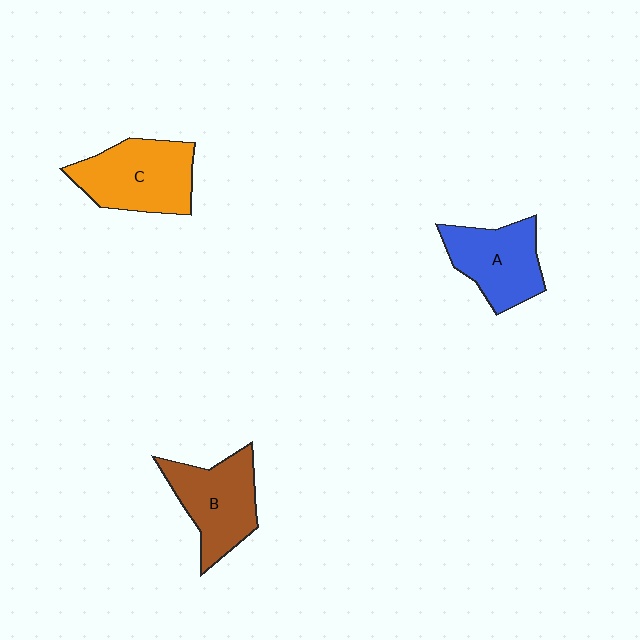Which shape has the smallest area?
Shape A (blue).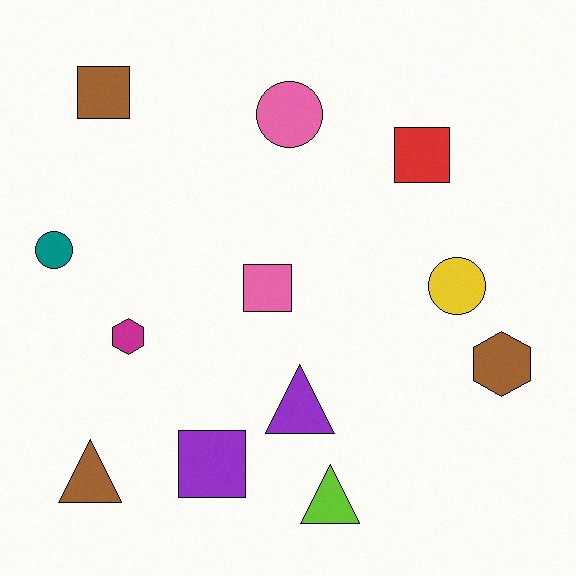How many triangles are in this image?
There are 3 triangles.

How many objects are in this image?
There are 12 objects.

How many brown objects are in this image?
There are 3 brown objects.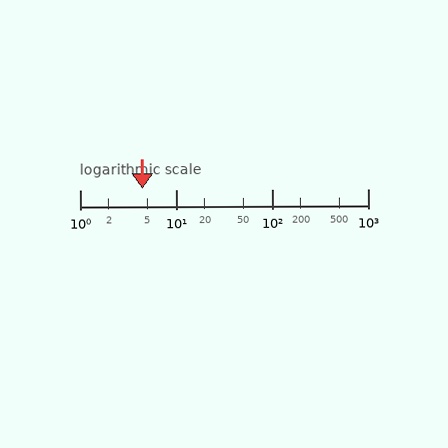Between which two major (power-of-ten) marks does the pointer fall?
The pointer is between 1 and 10.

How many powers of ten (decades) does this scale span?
The scale spans 3 decades, from 1 to 1000.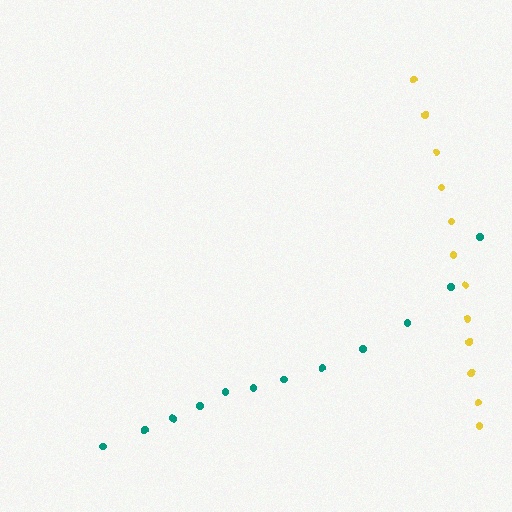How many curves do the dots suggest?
There are 2 distinct paths.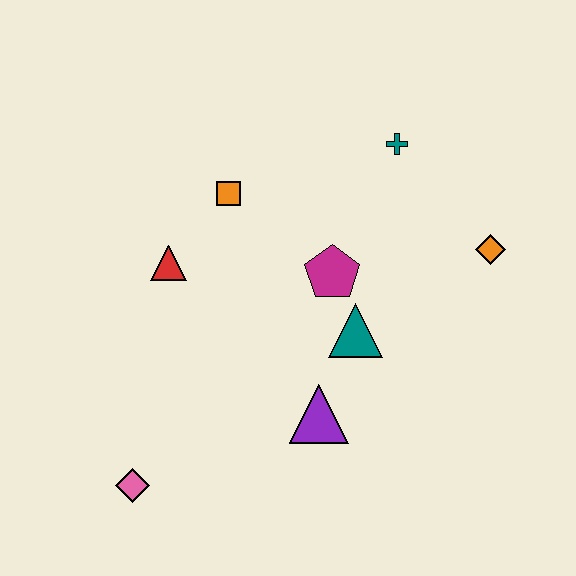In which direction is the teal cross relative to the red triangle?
The teal cross is to the right of the red triangle.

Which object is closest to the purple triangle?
The teal triangle is closest to the purple triangle.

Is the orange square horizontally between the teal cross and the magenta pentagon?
No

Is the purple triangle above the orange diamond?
No